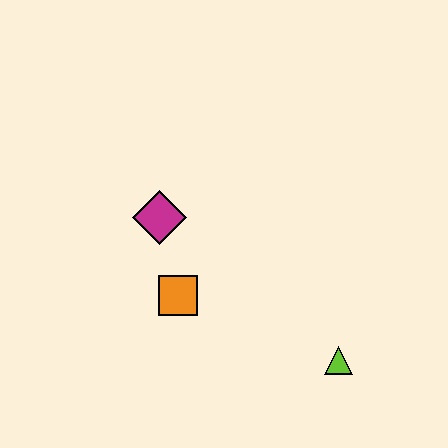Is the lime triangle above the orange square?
No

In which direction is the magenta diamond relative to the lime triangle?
The magenta diamond is to the left of the lime triangle.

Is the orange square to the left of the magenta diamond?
No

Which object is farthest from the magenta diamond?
The lime triangle is farthest from the magenta diamond.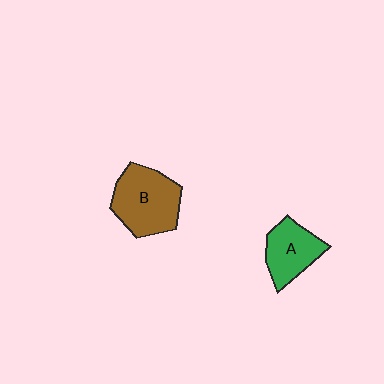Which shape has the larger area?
Shape B (brown).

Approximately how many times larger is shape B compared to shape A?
Approximately 1.4 times.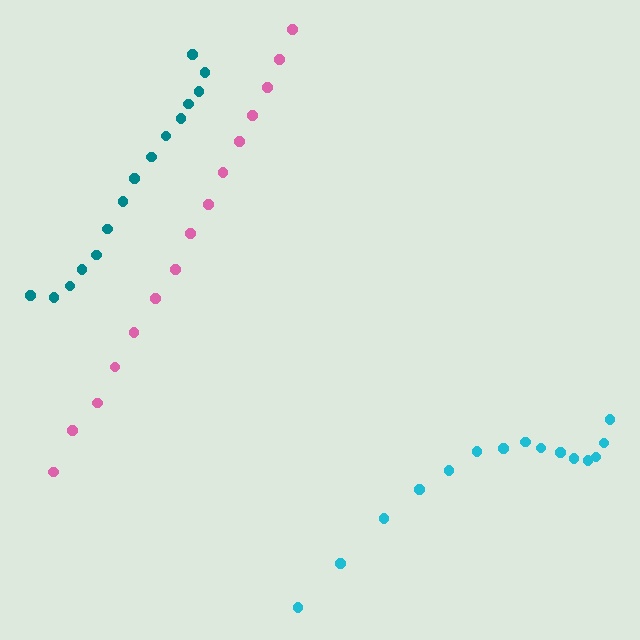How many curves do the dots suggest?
There are 3 distinct paths.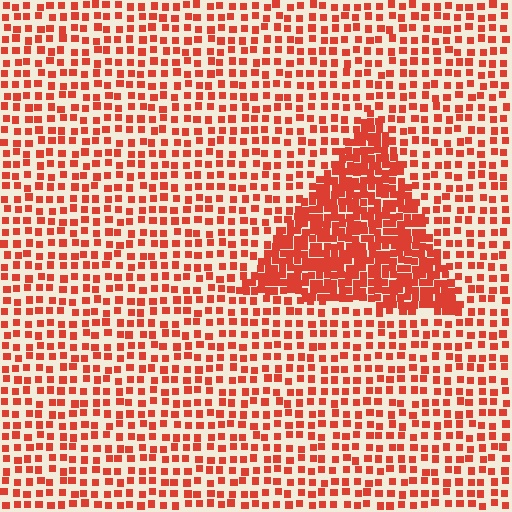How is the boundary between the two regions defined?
The boundary is defined by a change in element density (approximately 2.4x ratio). All elements are the same color, size, and shape.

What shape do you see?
I see a triangle.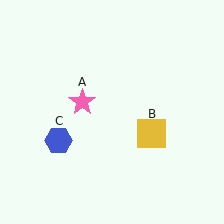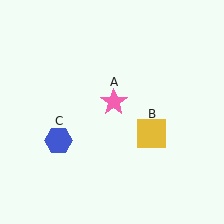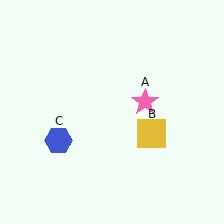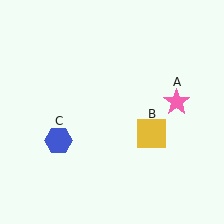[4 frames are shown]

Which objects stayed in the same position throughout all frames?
Yellow square (object B) and blue hexagon (object C) remained stationary.